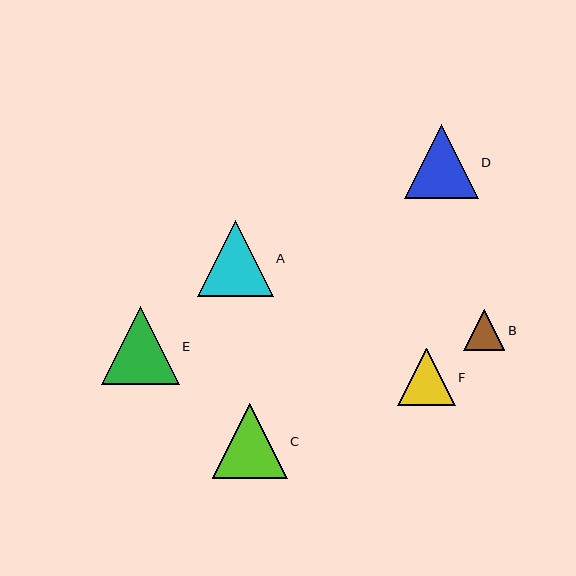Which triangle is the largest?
Triangle E is the largest with a size of approximately 78 pixels.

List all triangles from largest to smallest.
From largest to smallest: E, A, C, D, F, B.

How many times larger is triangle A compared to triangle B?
Triangle A is approximately 1.9 times the size of triangle B.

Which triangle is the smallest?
Triangle B is the smallest with a size of approximately 41 pixels.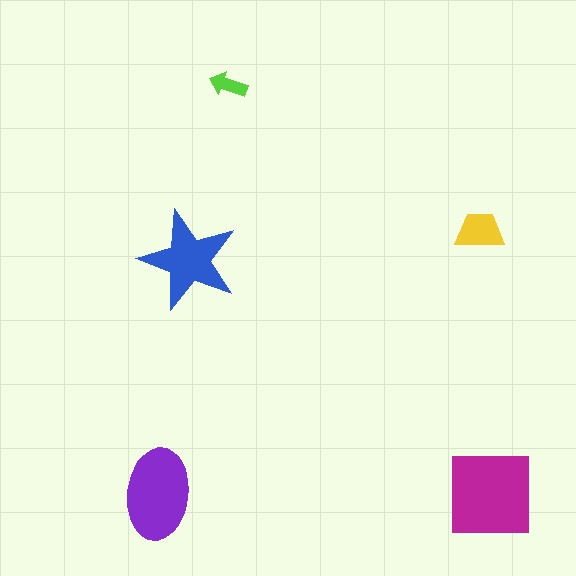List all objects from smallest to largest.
The lime arrow, the yellow trapezoid, the blue star, the purple ellipse, the magenta square.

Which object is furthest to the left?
The purple ellipse is leftmost.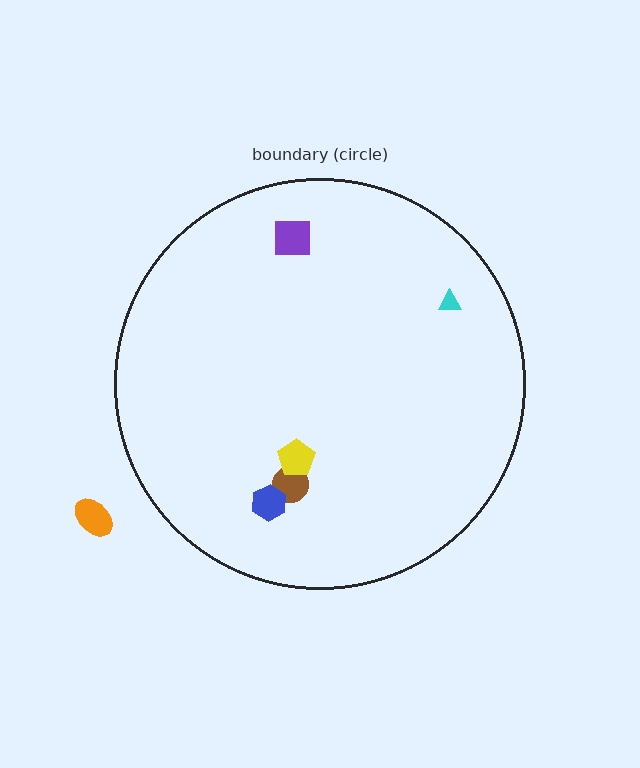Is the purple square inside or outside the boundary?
Inside.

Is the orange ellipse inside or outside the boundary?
Outside.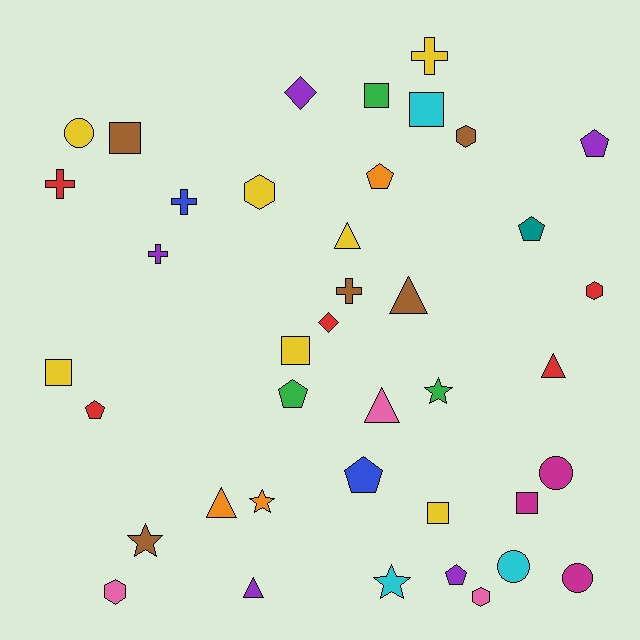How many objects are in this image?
There are 40 objects.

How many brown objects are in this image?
There are 5 brown objects.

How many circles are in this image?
There are 4 circles.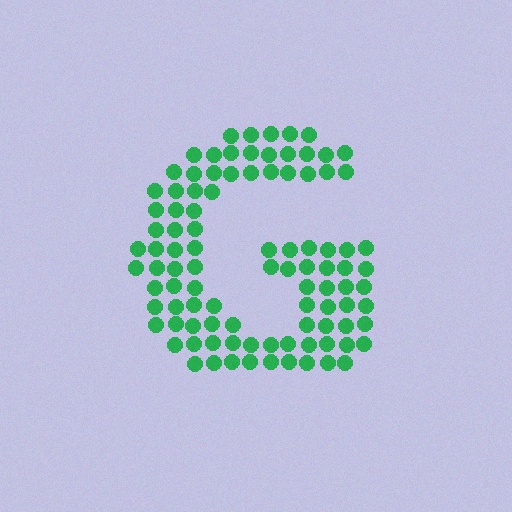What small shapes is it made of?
It is made of small circles.